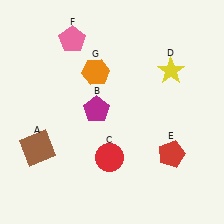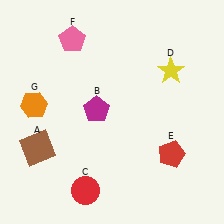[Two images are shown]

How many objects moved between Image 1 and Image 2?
2 objects moved between the two images.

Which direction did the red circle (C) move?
The red circle (C) moved down.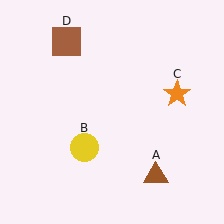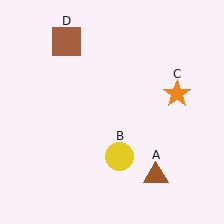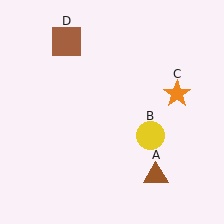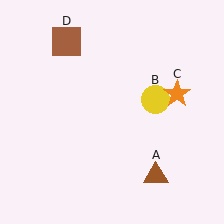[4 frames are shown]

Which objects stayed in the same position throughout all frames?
Brown triangle (object A) and orange star (object C) and brown square (object D) remained stationary.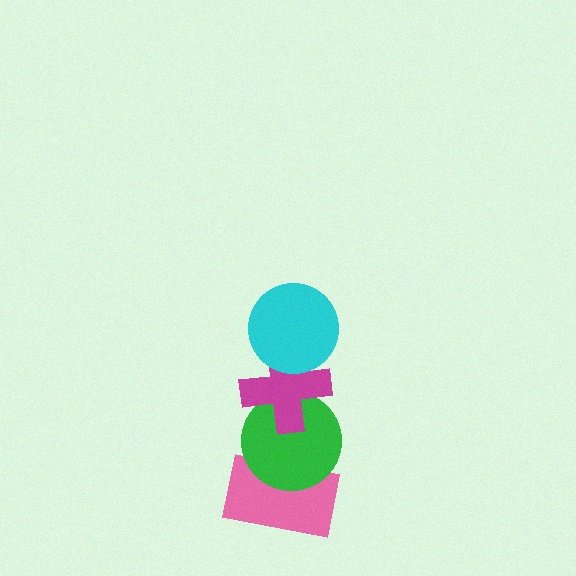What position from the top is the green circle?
The green circle is 3rd from the top.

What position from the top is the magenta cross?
The magenta cross is 2nd from the top.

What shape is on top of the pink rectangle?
The green circle is on top of the pink rectangle.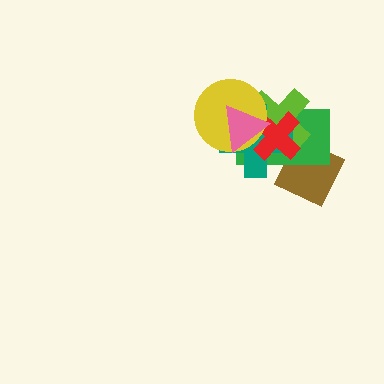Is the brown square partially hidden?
Yes, it is partially covered by another shape.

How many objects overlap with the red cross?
5 objects overlap with the red cross.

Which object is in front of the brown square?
The green rectangle is in front of the brown square.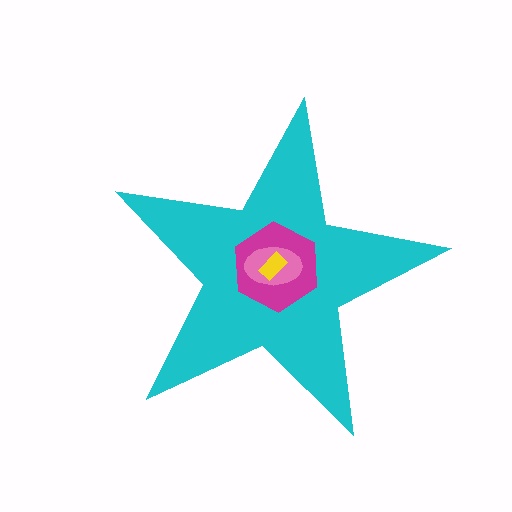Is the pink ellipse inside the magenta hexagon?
Yes.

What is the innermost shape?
The yellow rectangle.